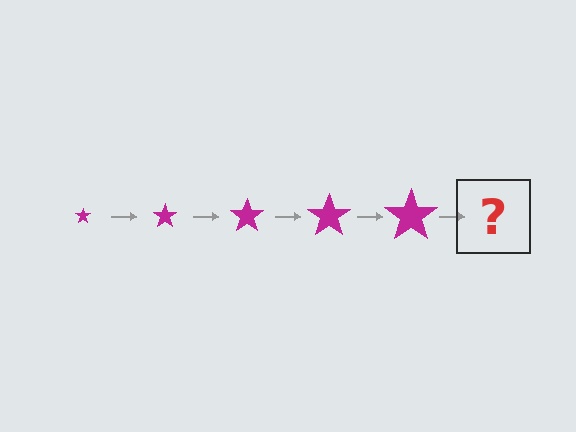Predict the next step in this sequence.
The next step is a magenta star, larger than the previous one.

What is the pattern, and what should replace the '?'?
The pattern is that the star gets progressively larger each step. The '?' should be a magenta star, larger than the previous one.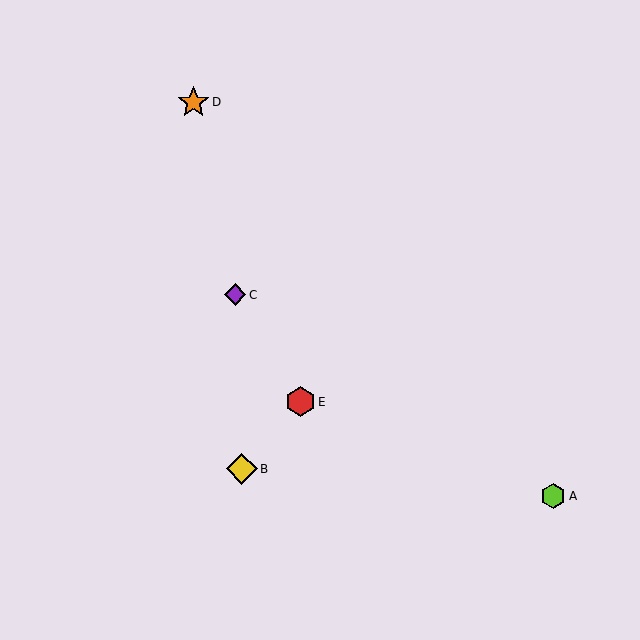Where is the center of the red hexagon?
The center of the red hexagon is at (300, 402).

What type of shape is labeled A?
Shape A is a lime hexagon.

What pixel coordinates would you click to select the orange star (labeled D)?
Click at (194, 102) to select the orange star D.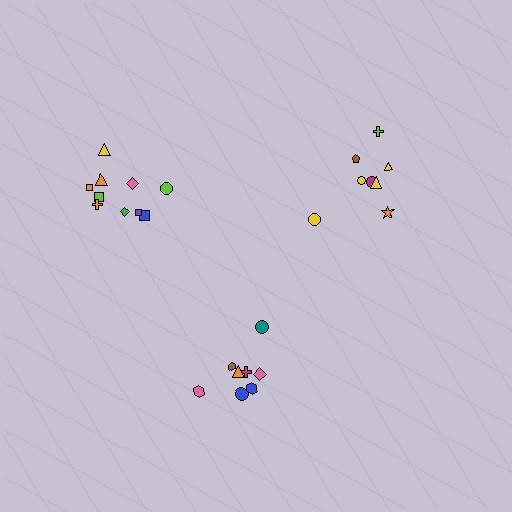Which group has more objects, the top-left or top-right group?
The top-left group.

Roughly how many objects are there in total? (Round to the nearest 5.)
Roughly 25 objects in total.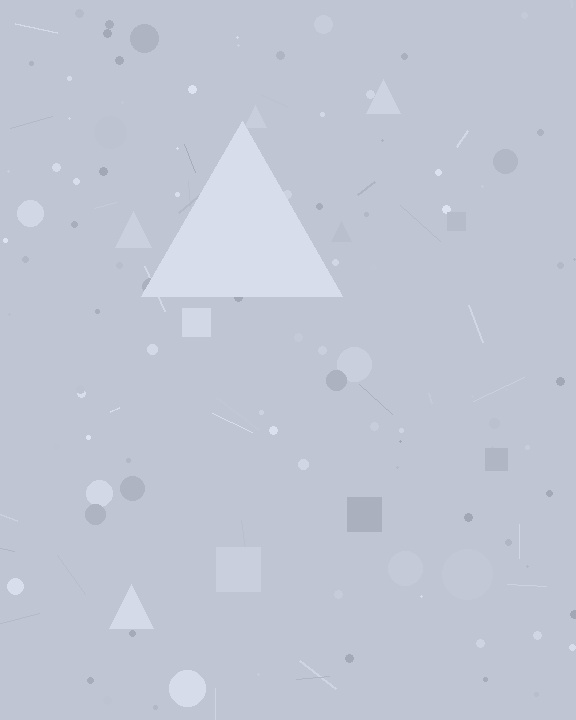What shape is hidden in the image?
A triangle is hidden in the image.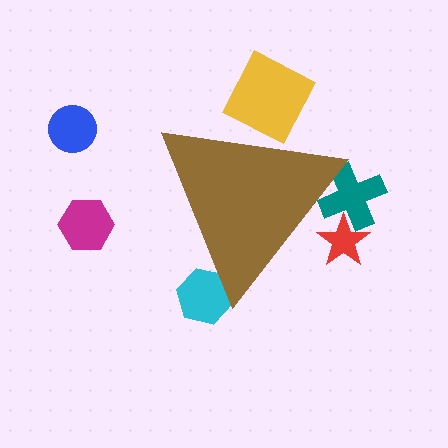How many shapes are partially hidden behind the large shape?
4 shapes are partially hidden.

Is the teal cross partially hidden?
Yes, the teal cross is partially hidden behind the brown triangle.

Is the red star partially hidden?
Yes, the red star is partially hidden behind the brown triangle.